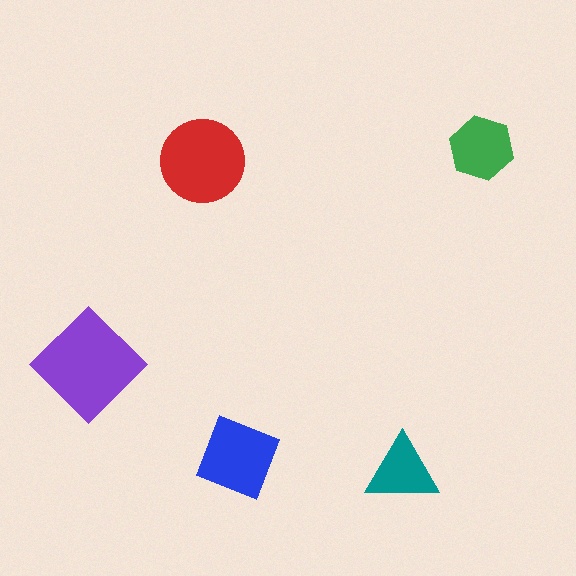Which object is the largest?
The purple diamond.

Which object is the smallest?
The teal triangle.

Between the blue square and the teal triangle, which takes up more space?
The blue square.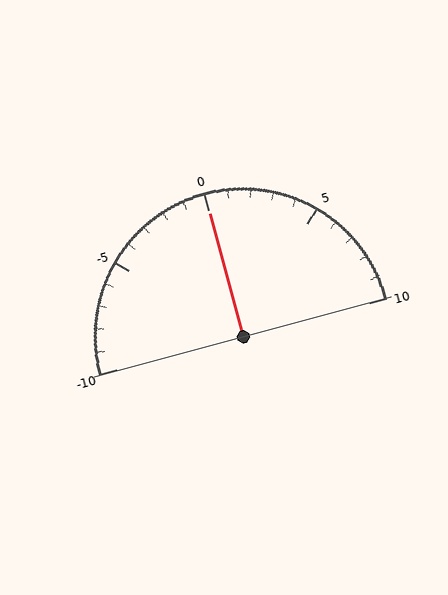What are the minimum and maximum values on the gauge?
The gauge ranges from -10 to 10.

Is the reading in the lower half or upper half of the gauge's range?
The reading is in the upper half of the range (-10 to 10).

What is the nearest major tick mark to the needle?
The nearest major tick mark is 0.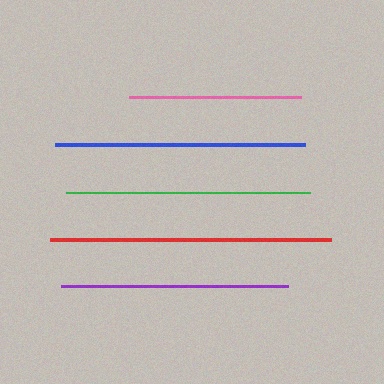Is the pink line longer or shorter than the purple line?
The purple line is longer than the pink line.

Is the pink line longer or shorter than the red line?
The red line is longer than the pink line.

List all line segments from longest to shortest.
From longest to shortest: red, blue, green, purple, pink.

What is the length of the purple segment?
The purple segment is approximately 227 pixels long.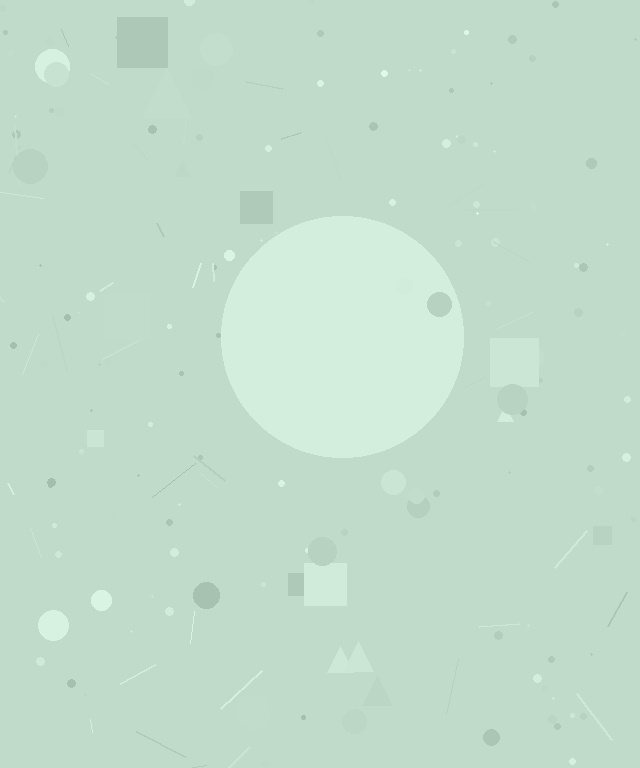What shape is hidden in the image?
A circle is hidden in the image.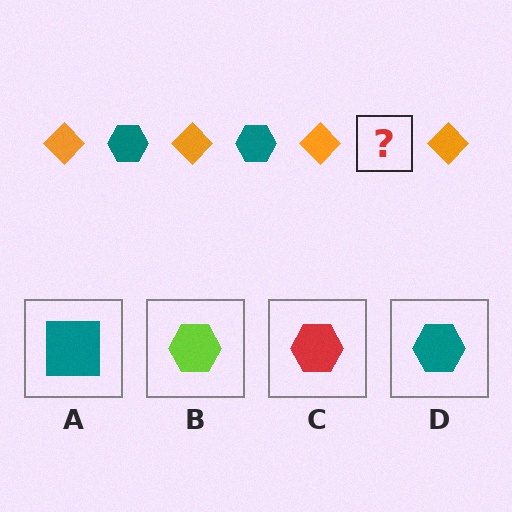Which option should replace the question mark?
Option D.